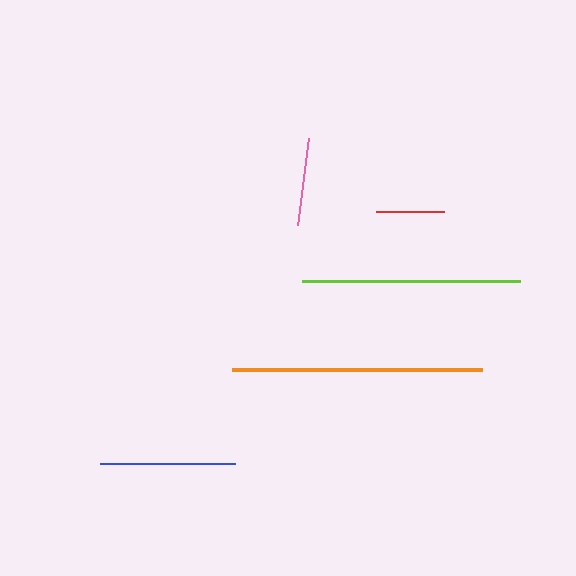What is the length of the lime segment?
The lime segment is approximately 218 pixels long.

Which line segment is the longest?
The orange line is the longest at approximately 250 pixels.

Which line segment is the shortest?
The red line is the shortest at approximately 67 pixels.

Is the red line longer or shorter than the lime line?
The lime line is longer than the red line.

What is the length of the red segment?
The red segment is approximately 67 pixels long.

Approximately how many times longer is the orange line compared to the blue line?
The orange line is approximately 1.9 times the length of the blue line.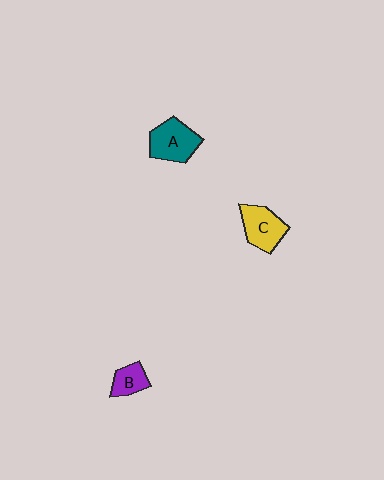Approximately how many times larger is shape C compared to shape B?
Approximately 1.6 times.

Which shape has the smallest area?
Shape B (purple).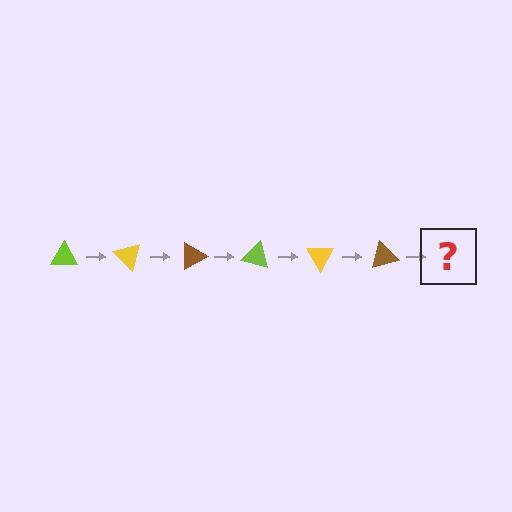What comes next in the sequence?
The next element should be a lime triangle, rotated 270 degrees from the start.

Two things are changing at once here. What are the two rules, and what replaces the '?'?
The two rules are that it rotates 45 degrees each step and the color cycles through lime, yellow, and brown. The '?' should be a lime triangle, rotated 270 degrees from the start.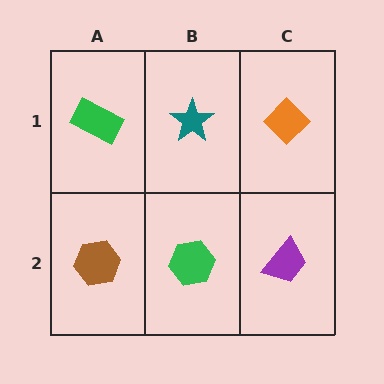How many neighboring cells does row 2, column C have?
2.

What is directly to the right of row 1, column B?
An orange diamond.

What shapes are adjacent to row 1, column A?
A brown hexagon (row 2, column A), a teal star (row 1, column B).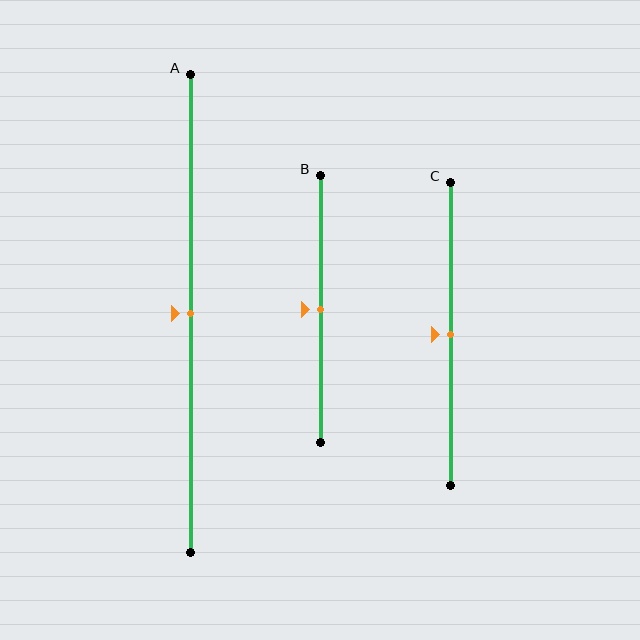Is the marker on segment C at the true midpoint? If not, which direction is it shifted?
Yes, the marker on segment C is at the true midpoint.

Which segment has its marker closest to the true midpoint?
Segment A has its marker closest to the true midpoint.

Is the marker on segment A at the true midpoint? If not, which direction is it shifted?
Yes, the marker on segment A is at the true midpoint.